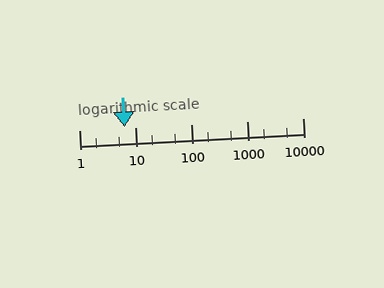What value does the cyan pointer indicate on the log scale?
The pointer indicates approximately 6.6.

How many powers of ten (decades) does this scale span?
The scale spans 4 decades, from 1 to 10000.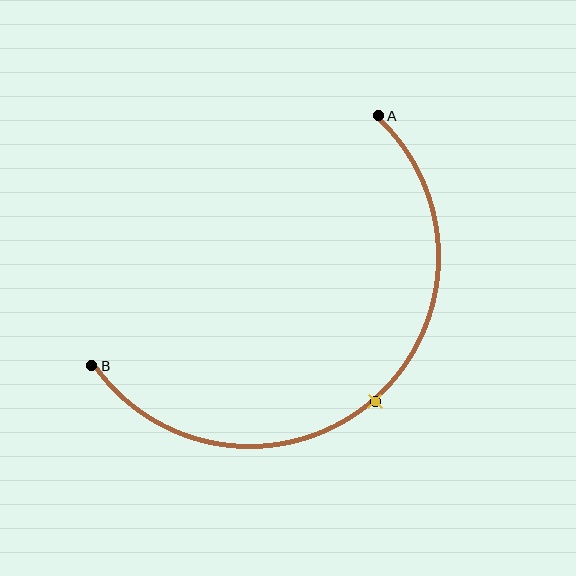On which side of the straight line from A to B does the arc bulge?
The arc bulges below and to the right of the straight line connecting A and B.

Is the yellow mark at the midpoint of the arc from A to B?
Yes. The yellow mark lies on the arc at equal arc-length from both A and B — it is the arc midpoint.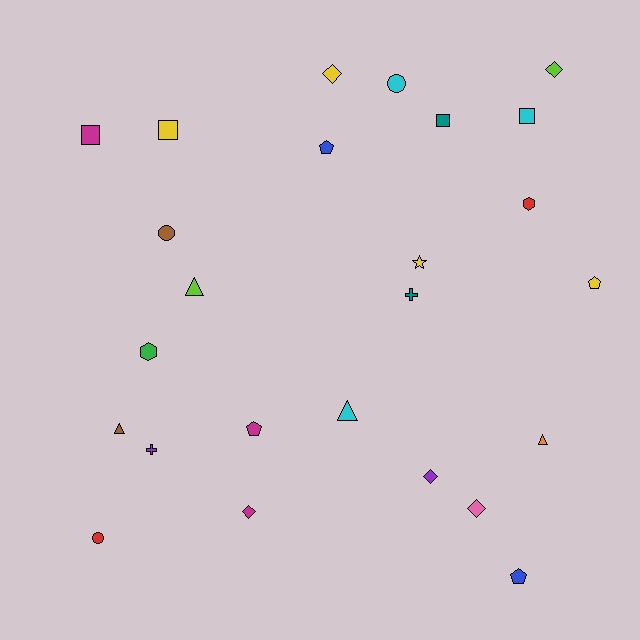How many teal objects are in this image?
There are 2 teal objects.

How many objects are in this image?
There are 25 objects.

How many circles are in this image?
There are 3 circles.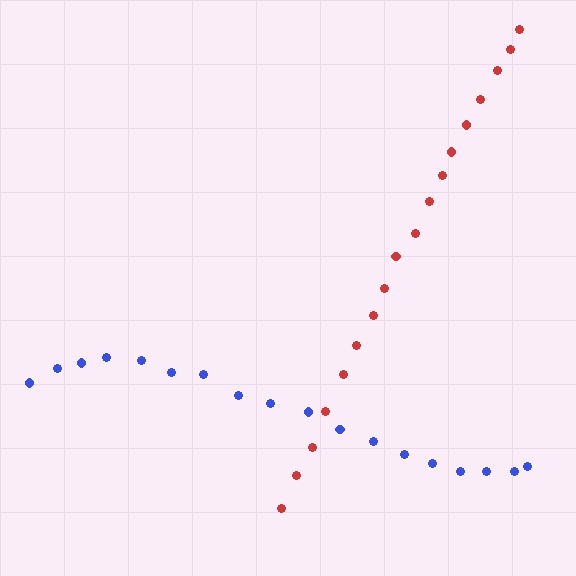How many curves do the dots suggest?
There are 2 distinct paths.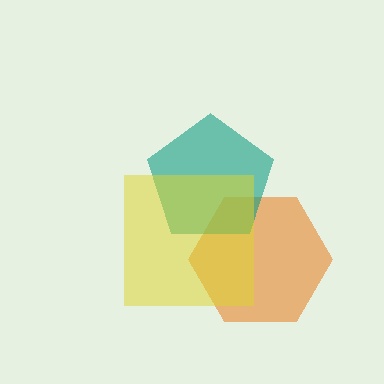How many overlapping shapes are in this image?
There are 3 overlapping shapes in the image.